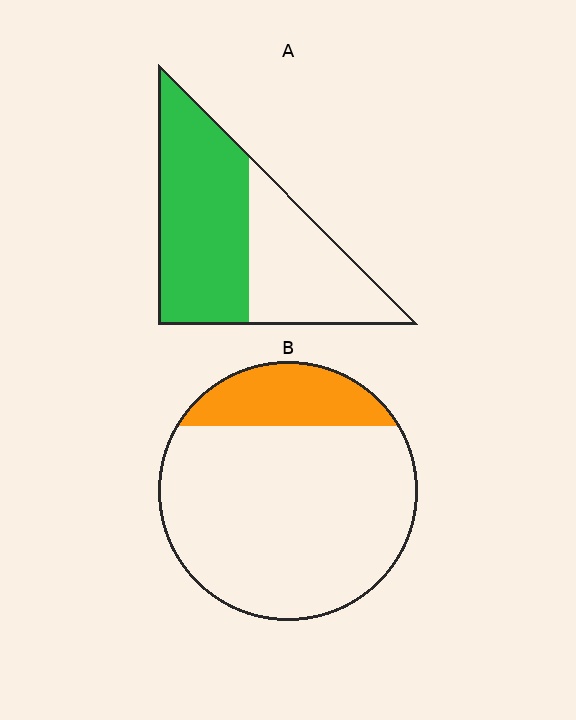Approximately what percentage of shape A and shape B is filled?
A is approximately 60% and B is approximately 20%.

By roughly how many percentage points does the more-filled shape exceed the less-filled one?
By roughly 40 percentage points (A over B).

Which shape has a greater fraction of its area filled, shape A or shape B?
Shape A.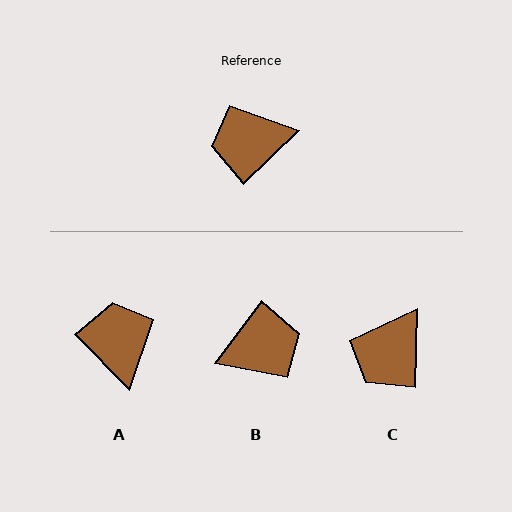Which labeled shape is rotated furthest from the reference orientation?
B, about 171 degrees away.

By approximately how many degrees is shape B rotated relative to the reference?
Approximately 171 degrees clockwise.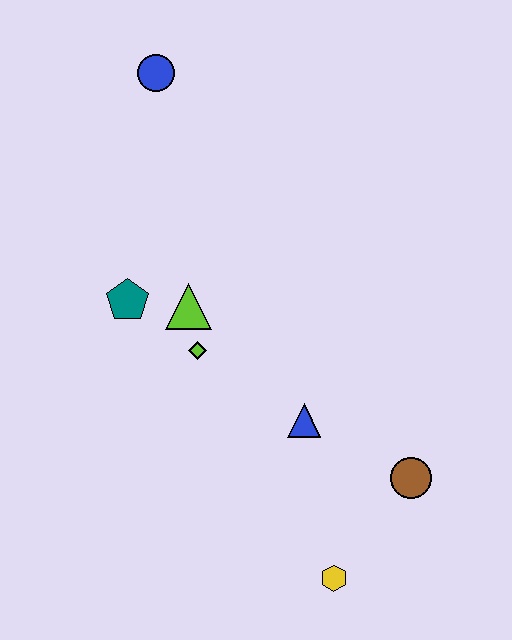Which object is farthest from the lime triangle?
The yellow hexagon is farthest from the lime triangle.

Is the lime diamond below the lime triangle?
Yes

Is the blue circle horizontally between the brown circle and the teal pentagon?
Yes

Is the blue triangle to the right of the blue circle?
Yes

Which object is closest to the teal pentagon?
The lime triangle is closest to the teal pentagon.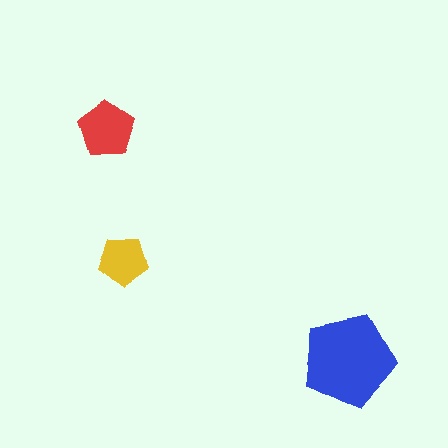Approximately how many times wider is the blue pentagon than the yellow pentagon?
About 2 times wider.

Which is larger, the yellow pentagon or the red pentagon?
The red one.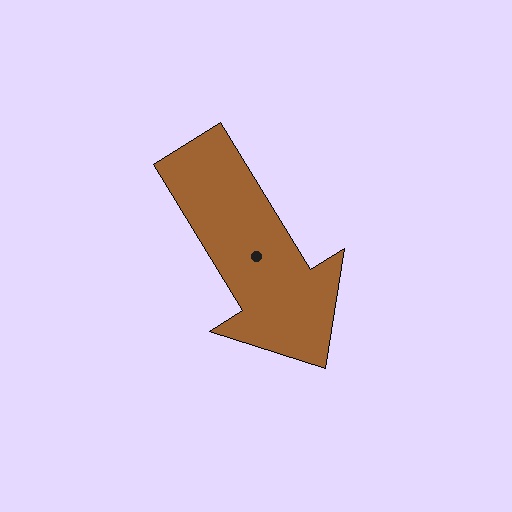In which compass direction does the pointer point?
Southeast.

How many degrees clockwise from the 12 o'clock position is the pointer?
Approximately 148 degrees.